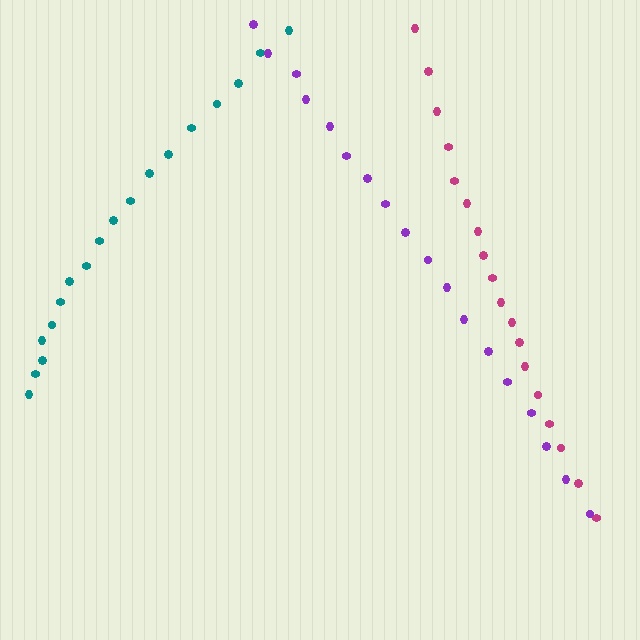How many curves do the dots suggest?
There are 3 distinct paths.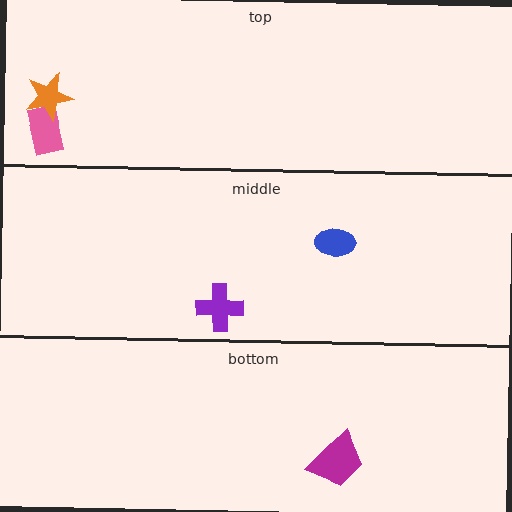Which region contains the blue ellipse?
The middle region.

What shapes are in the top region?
The pink rectangle, the orange star.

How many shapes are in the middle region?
2.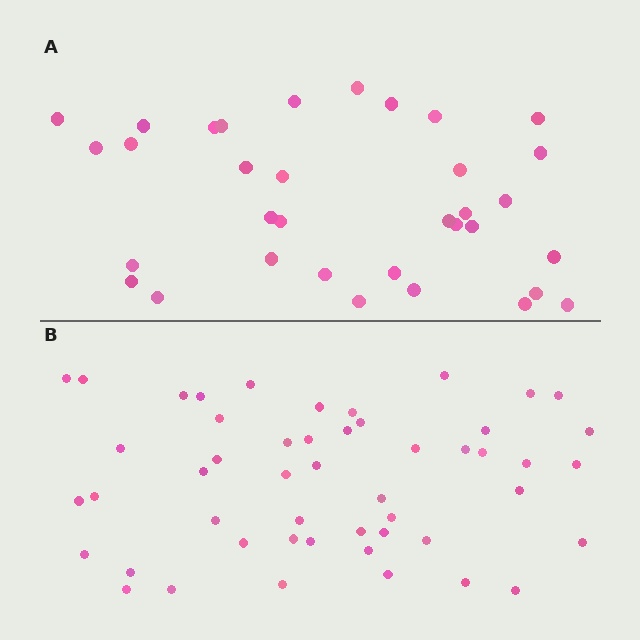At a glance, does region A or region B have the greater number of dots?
Region B (the bottom region) has more dots.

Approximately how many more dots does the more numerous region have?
Region B has approximately 15 more dots than region A.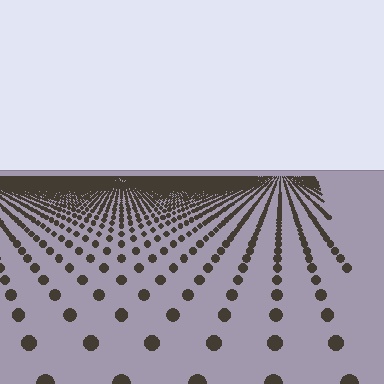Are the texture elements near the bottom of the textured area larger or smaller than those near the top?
Larger. Near the bottom, elements are closer to the viewer and appear at a bigger on-screen size.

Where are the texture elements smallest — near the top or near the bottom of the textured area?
Near the top.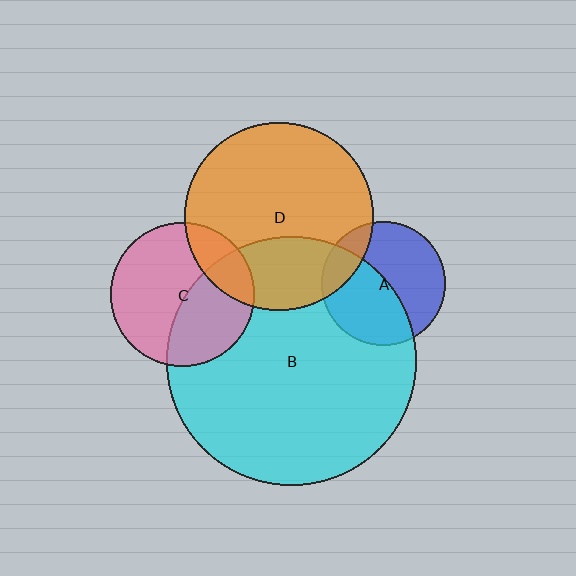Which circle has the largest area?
Circle B (cyan).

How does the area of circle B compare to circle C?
Approximately 3.0 times.